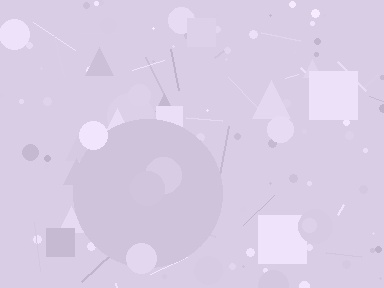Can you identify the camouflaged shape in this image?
The camouflaged shape is a circle.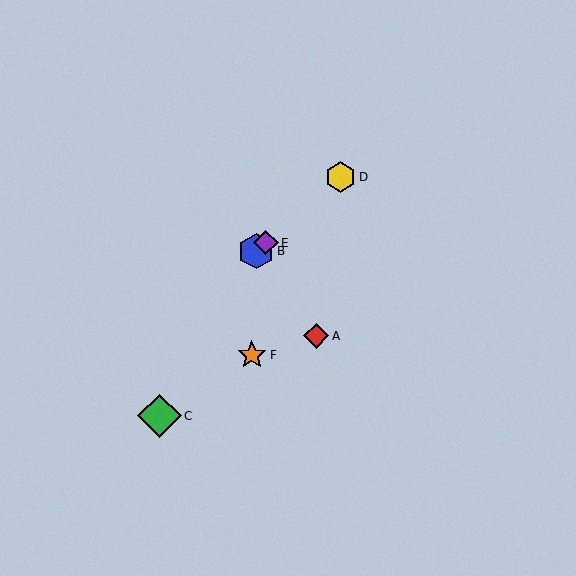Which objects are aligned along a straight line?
Objects B, D, E are aligned along a straight line.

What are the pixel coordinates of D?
Object D is at (340, 177).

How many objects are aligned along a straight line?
3 objects (B, D, E) are aligned along a straight line.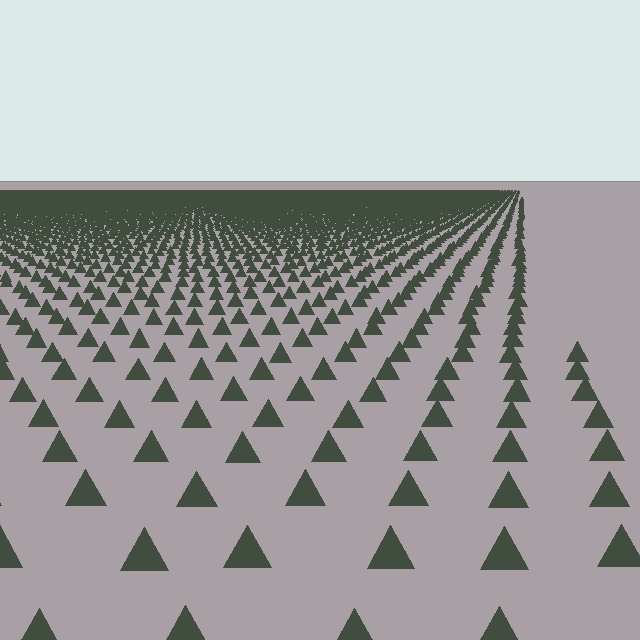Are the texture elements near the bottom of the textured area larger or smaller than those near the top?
Larger. Near the bottom, elements are closer to the viewer and appear at a bigger on-screen size.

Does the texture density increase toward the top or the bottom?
Density increases toward the top.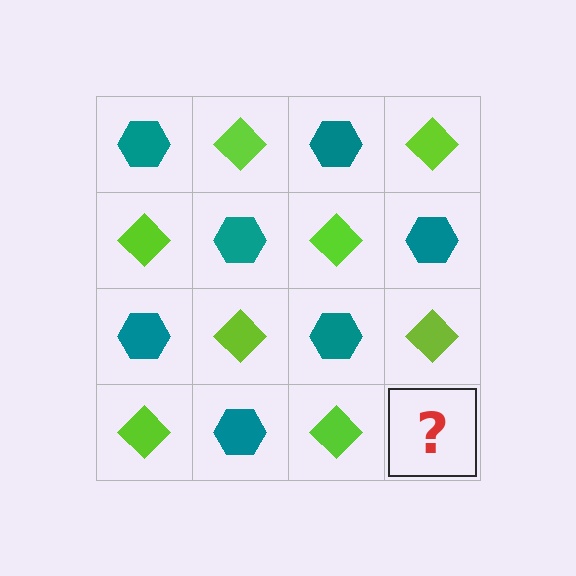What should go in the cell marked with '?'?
The missing cell should contain a teal hexagon.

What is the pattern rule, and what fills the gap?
The rule is that it alternates teal hexagon and lime diamond in a checkerboard pattern. The gap should be filled with a teal hexagon.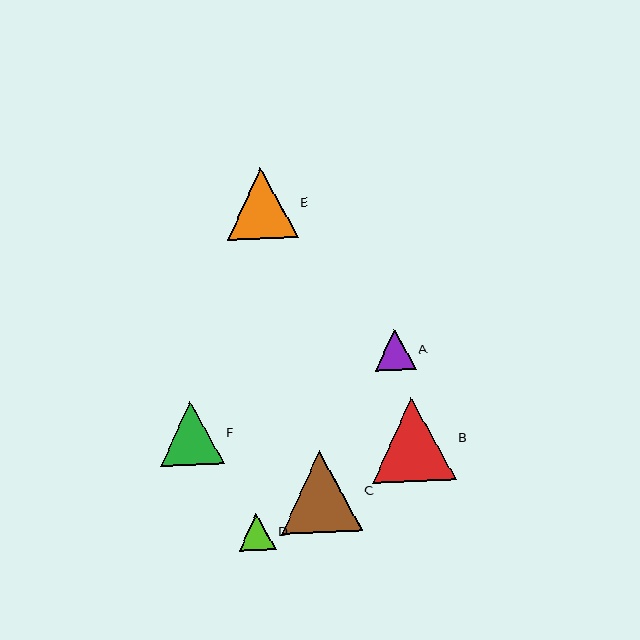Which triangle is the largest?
Triangle B is the largest with a size of approximately 84 pixels.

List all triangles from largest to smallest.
From largest to smallest: B, C, E, F, A, D.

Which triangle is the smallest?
Triangle D is the smallest with a size of approximately 37 pixels.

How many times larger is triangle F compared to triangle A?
Triangle F is approximately 1.6 times the size of triangle A.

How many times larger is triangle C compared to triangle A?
Triangle C is approximately 2.0 times the size of triangle A.